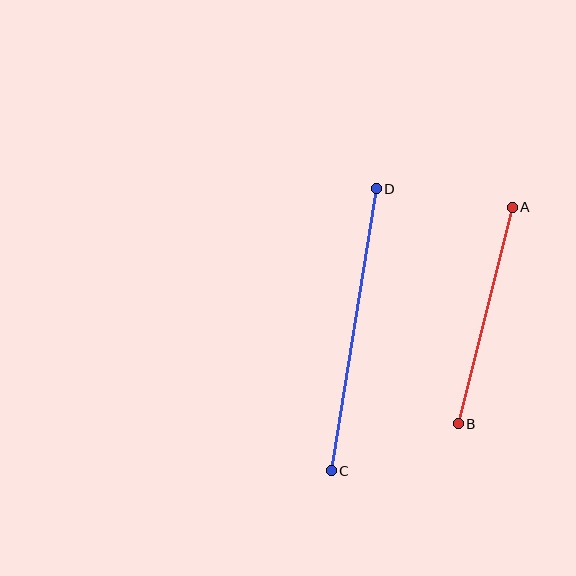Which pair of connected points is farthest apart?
Points C and D are farthest apart.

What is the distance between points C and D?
The distance is approximately 285 pixels.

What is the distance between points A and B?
The distance is approximately 223 pixels.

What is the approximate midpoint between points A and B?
The midpoint is at approximately (485, 315) pixels.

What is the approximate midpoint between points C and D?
The midpoint is at approximately (354, 330) pixels.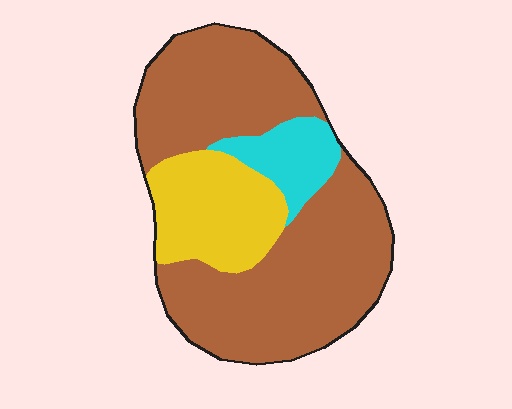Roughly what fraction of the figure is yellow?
Yellow takes up about one fifth (1/5) of the figure.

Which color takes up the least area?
Cyan, at roughly 10%.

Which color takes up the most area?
Brown, at roughly 70%.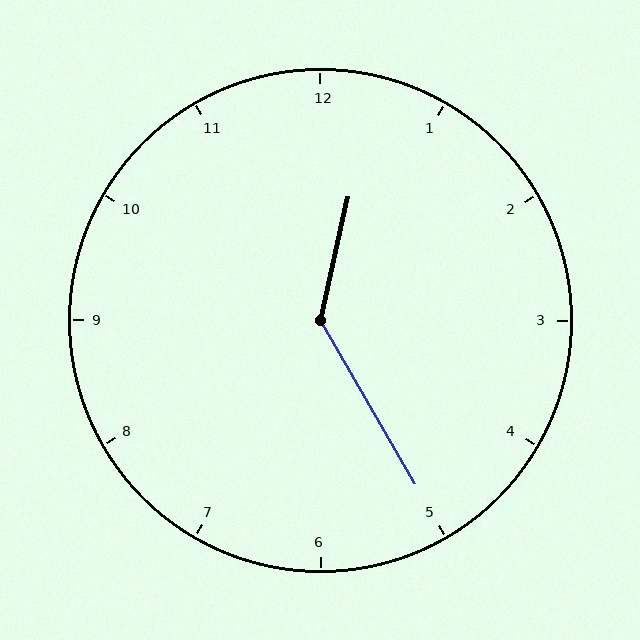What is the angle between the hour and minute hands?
Approximately 138 degrees.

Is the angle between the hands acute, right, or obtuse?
It is obtuse.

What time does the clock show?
12:25.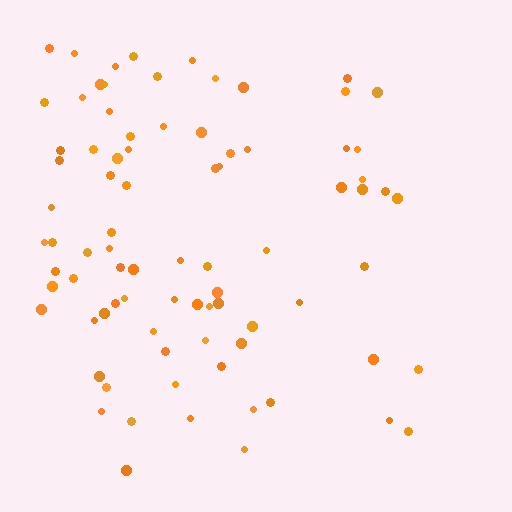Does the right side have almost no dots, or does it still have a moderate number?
Still a moderate number, just noticeably fewer than the left.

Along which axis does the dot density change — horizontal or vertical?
Horizontal.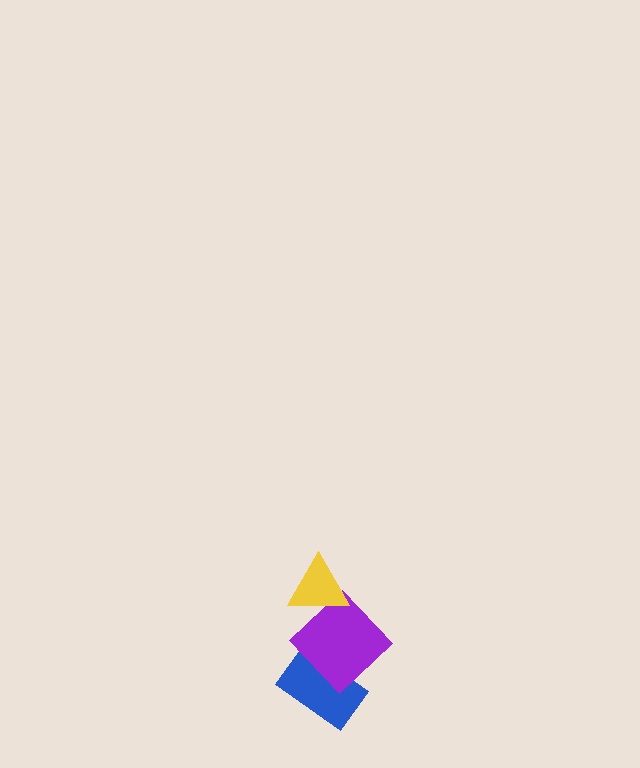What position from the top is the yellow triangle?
The yellow triangle is 1st from the top.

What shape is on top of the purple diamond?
The yellow triangle is on top of the purple diamond.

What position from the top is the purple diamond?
The purple diamond is 2nd from the top.